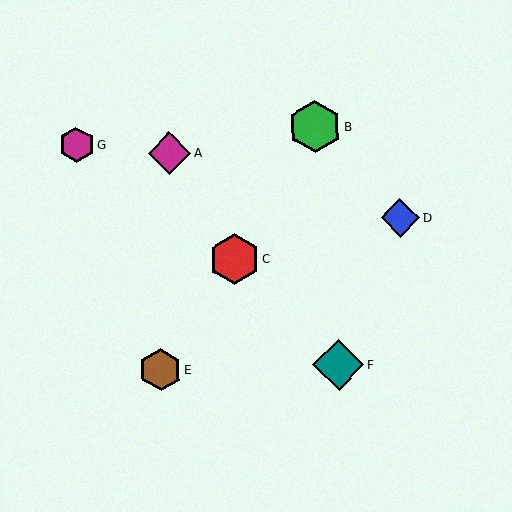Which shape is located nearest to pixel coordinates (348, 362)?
The teal diamond (labeled F) at (338, 365) is nearest to that location.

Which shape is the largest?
The green hexagon (labeled B) is the largest.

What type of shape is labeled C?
Shape C is a red hexagon.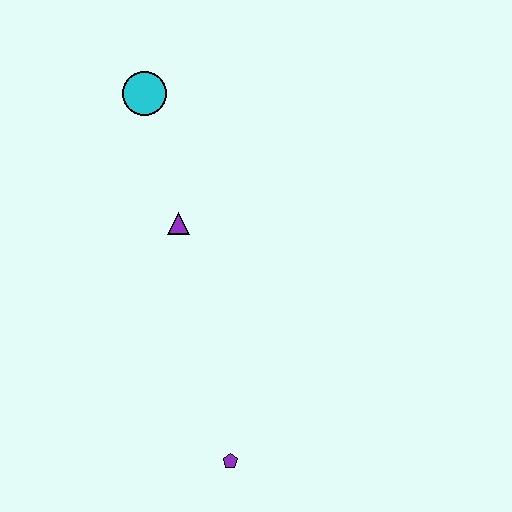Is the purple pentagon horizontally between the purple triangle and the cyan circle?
No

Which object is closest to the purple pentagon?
The purple triangle is closest to the purple pentagon.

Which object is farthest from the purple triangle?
The purple pentagon is farthest from the purple triangle.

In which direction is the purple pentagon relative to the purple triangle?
The purple pentagon is below the purple triangle.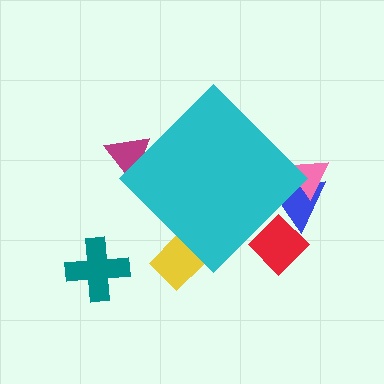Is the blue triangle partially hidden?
Yes, the blue triangle is partially hidden behind the cyan diamond.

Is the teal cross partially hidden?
No, the teal cross is fully visible.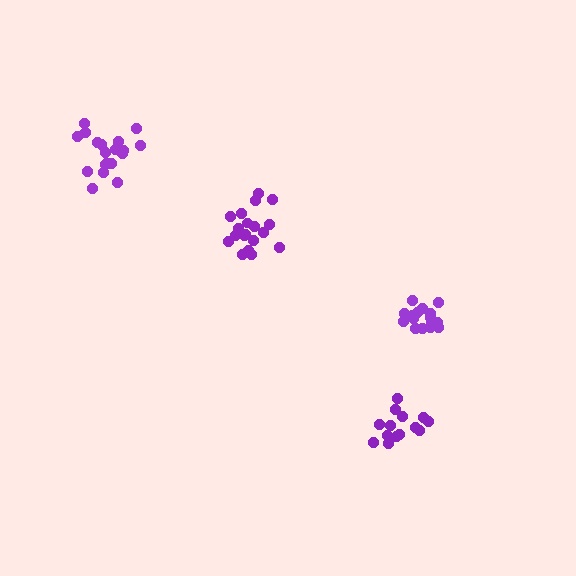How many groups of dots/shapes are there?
There are 4 groups.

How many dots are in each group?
Group 1: 19 dots, Group 2: 17 dots, Group 3: 14 dots, Group 4: 19 dots (69 total).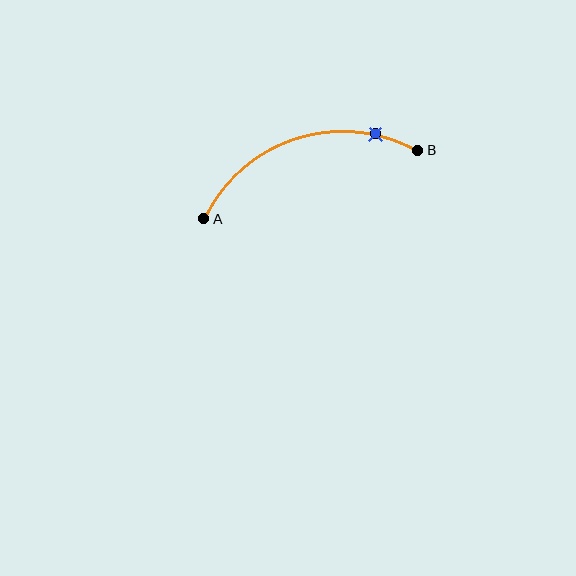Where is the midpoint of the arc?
The arc midpoint is the point on the curve farthest from the straight line joining A and B. It sits above that line.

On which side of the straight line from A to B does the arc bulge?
The arc bulges above the straight line connecting A and B.